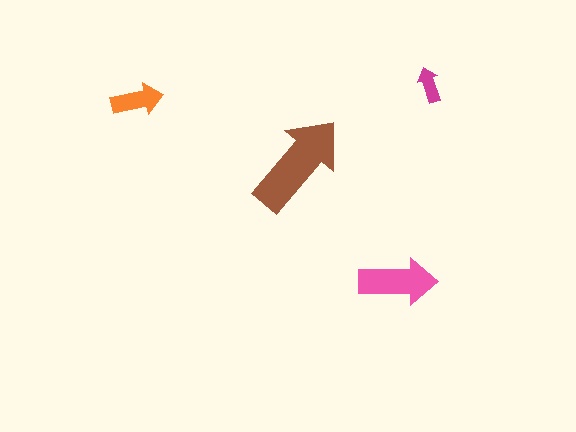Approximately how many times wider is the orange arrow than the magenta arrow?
About 1.5 times wider.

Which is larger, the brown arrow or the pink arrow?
The brown one.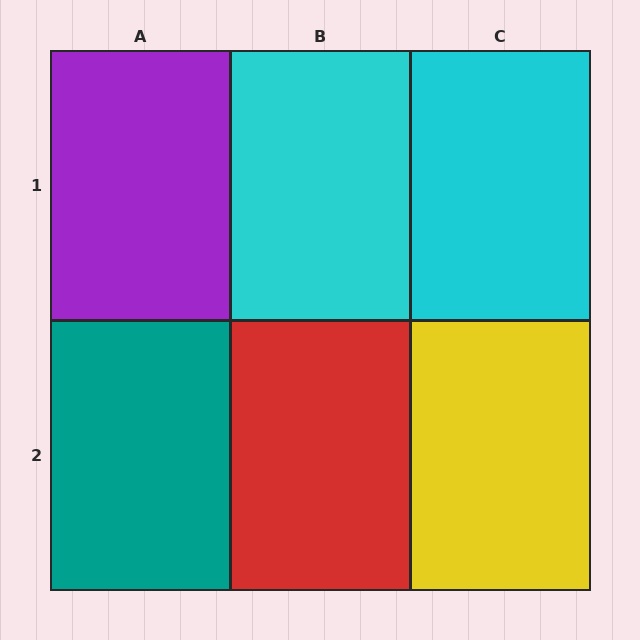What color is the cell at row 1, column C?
Cyan.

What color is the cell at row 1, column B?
Cyan.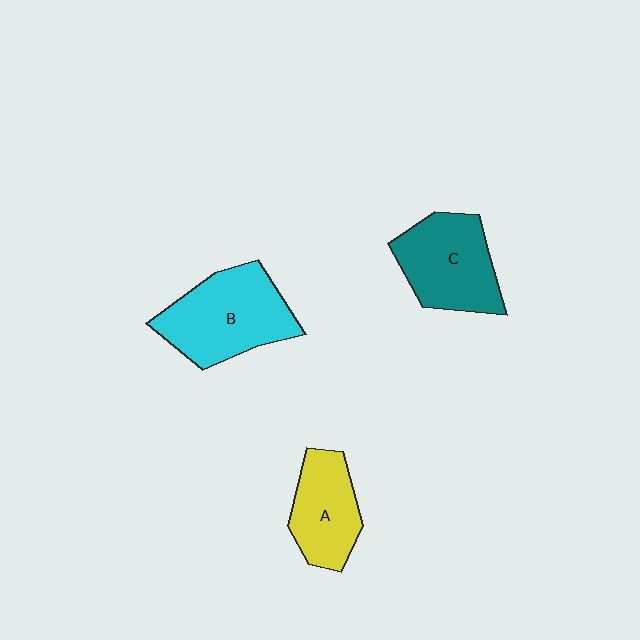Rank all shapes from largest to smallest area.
From largest to smallest: B (cyan), C (teal), A (yellow).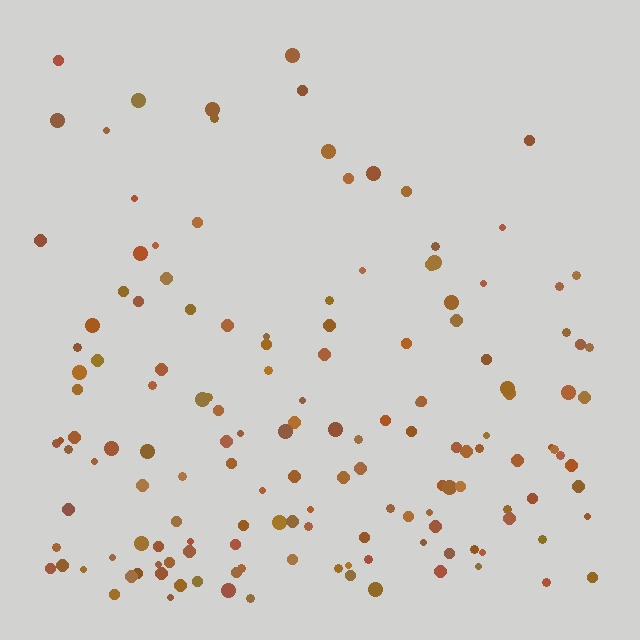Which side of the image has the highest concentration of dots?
The bottom.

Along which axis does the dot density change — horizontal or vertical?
Vertical.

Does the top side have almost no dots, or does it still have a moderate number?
Still a moderate number, just noticeably fewer than the bottom.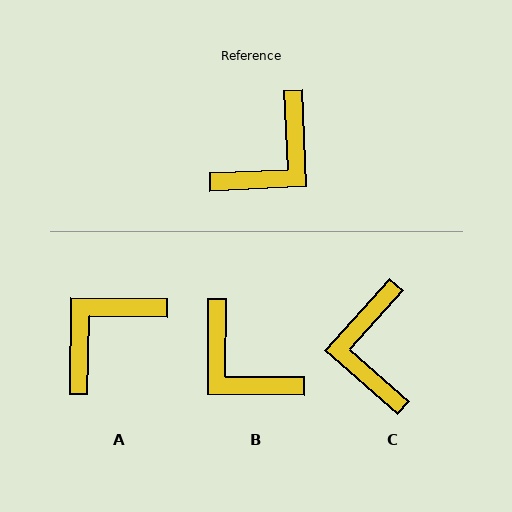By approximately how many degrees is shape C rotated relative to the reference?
Approximately 135 degrees clockwise.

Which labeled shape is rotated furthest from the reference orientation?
A, about 176 degrees away.